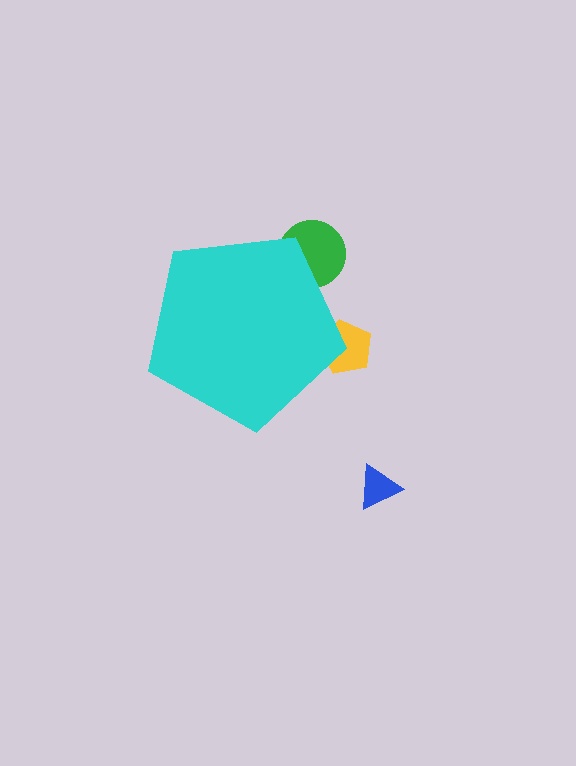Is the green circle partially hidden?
Yes, the green circle is partially hidden behind the cyan pentagon.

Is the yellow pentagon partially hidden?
Yes, the yellow pentagon is partially hidden behind the cyan pentagon.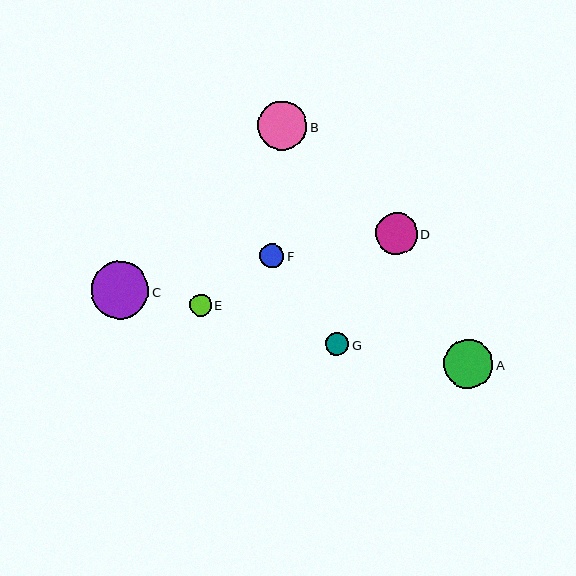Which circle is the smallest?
Circle E is the smallest with a size of approximately 22 pixels.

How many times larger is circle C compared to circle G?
Circle C is approximately 2.5 times the size of circle G.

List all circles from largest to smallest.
From largest to smallest: C, B, A, D, F, G, E.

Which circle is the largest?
Circle C is the largest with a size of approximately 58 pixels.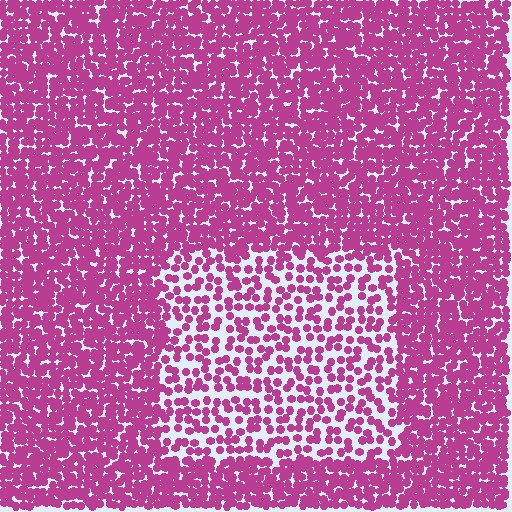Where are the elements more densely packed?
The elements are more densely packed outside the rectangle boundary.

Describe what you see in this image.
The image contains small magenta elements arranged at two different densities. A rectangle-shaped region is visible where the elements are less densely packed than the surrounding area.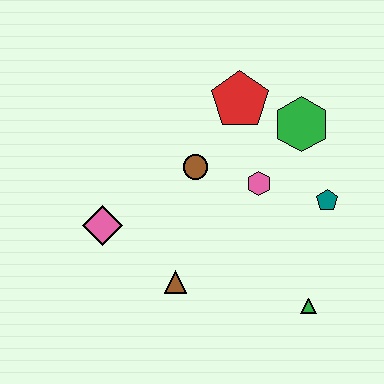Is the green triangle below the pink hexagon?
Yes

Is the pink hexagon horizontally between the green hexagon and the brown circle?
Yes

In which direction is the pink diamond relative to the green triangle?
The pink diamond is to the left of the green triangle.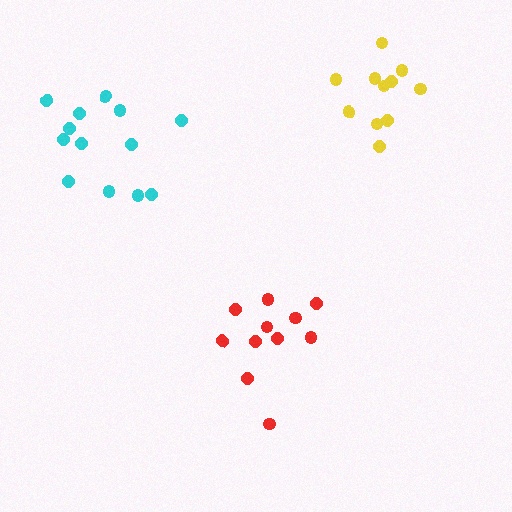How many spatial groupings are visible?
There are 3 spatial groupings.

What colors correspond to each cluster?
The clusters are colored: cyan, red, yellow.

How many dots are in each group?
Group 1: 13 dots, Group 2: 11 dots, Group 3: 11 dots (35 total).